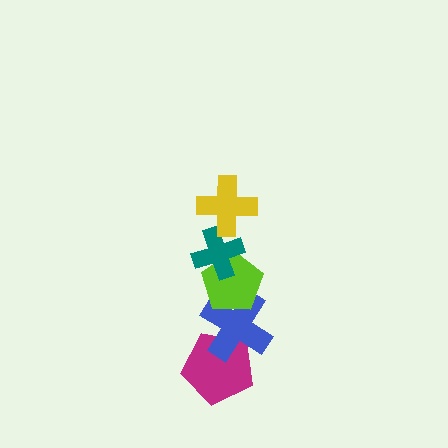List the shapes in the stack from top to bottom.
From top to bottom: the yellow cross, the teal cross, the lime pentagon, the blue cross, the magenta pentagon.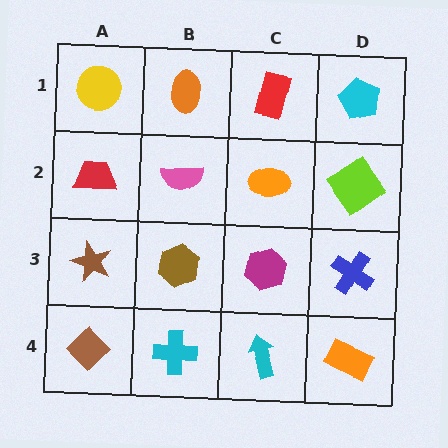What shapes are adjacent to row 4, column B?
A brown hexagon (row 3, column B), a brown diamond (row 4, column A), a cyan arrow (row 4, column C).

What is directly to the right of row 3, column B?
A magenta hexagon.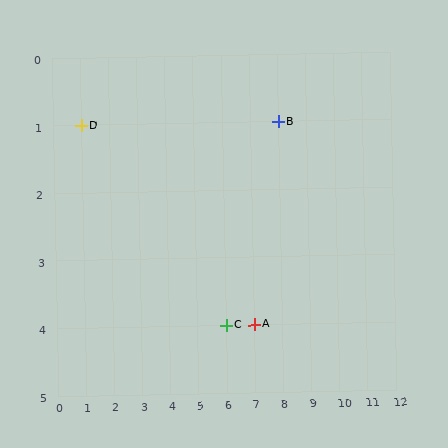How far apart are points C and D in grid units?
Points C and D are 5 columns and 3 rows apart (about 5.8 grid units diagonally).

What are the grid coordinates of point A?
Point A is at grid coordinates (7, 4).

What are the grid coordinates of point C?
Point C is at grid coordinates (6, 4).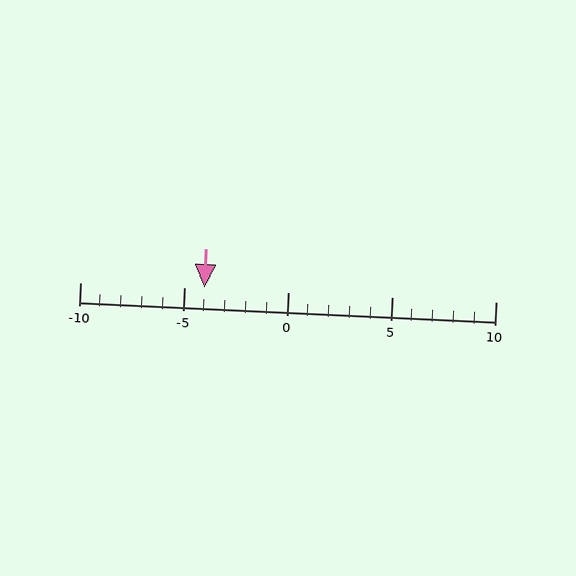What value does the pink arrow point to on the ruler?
The pink arrow points to approximately -4.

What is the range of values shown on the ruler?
The ruler shows values from -10 to 10.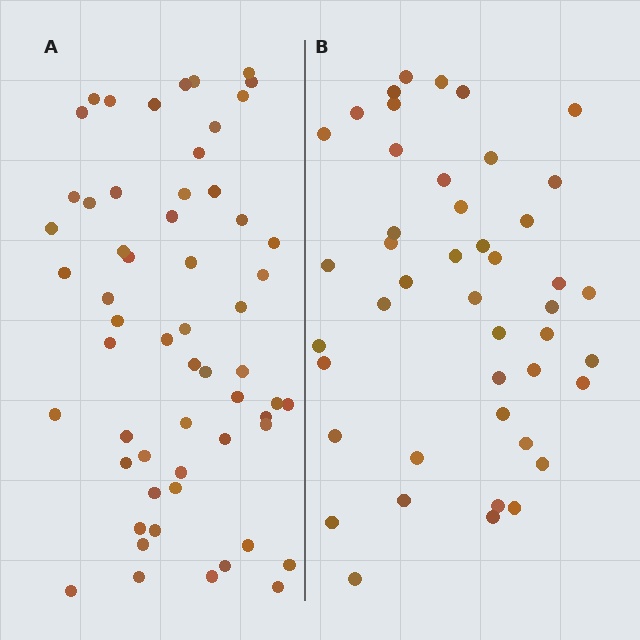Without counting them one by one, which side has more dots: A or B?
Region A (the left region) has more dots.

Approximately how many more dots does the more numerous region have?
Region A has approximately 15 more dots than region B.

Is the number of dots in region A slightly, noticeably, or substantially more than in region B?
Region A has noticeably more, but not dramatically so. The ratio is roughly 1.3 to 1.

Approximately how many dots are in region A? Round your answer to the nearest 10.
About 60 dots. (The exact count is 58, which rounds to 60.)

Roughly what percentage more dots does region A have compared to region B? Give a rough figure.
About 30% more.